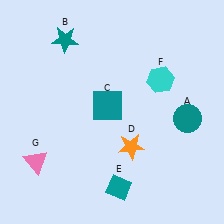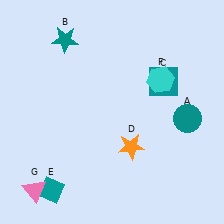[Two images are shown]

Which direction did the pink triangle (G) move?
The pink triangle (G) moved down.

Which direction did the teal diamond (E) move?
The teal diamond (E) moved left.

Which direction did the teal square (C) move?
The teal square (C) moved right.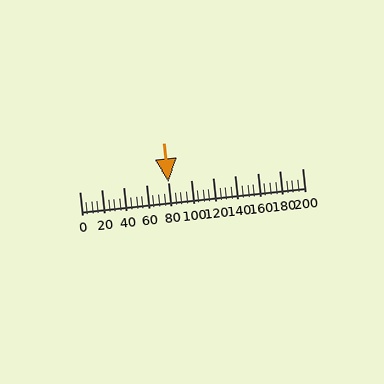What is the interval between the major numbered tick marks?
The major tick marks are spaced 20 units apart.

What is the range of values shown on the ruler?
The ruler shows values from 0 to 200.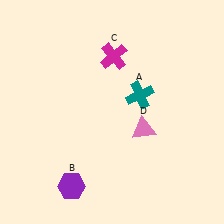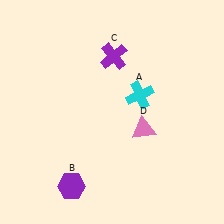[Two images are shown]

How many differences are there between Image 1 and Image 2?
There are 2 differences between the two images.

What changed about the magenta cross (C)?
In Image 1, C is magenta. In Image 2, it changed to purple.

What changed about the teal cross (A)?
In Image 1, A is teal. In Image 2, it changed to cyan.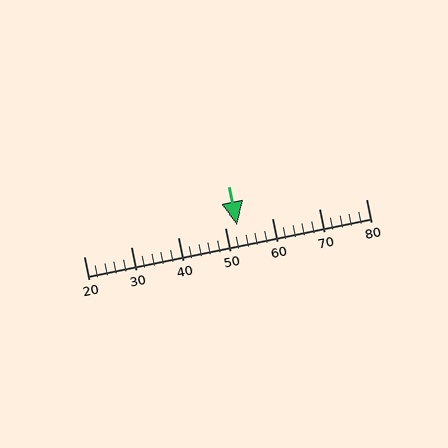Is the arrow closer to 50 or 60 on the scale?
The arrow is closer to 50.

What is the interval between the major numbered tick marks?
The major tick marks are spaced 10 units apart.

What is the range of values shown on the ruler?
The ruler shows values from 20 to 80.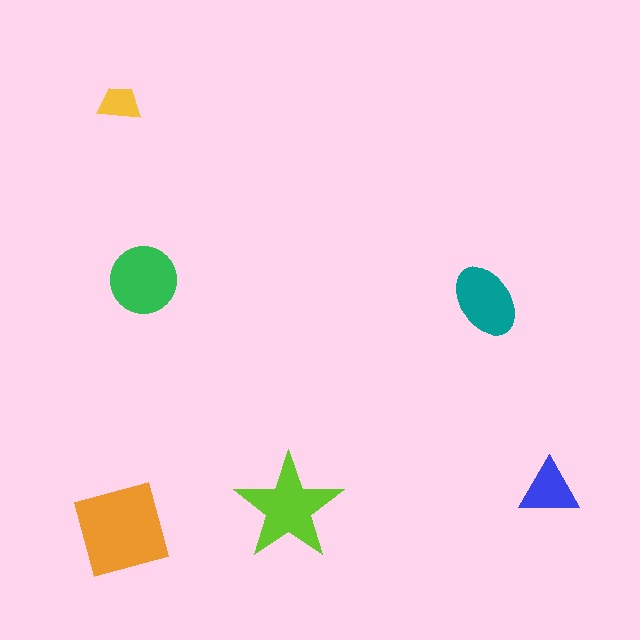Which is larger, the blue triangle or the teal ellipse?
The teal ellipse.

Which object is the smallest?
The yellow trapezoid.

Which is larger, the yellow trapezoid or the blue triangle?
The blue triangle.